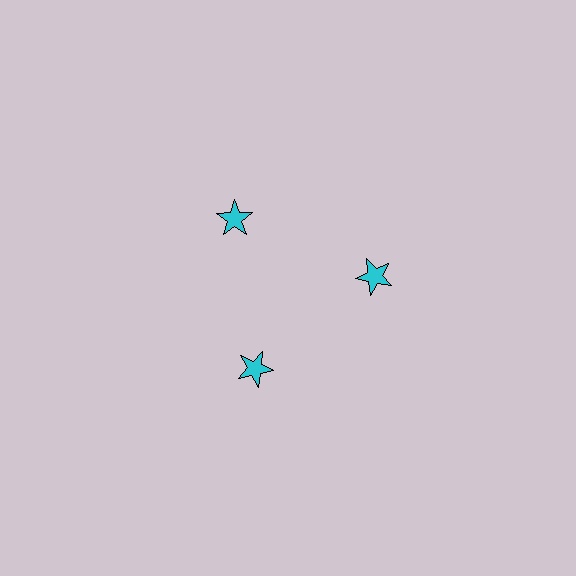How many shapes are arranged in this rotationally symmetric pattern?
There are 3 shapes, arranged in 3 groups of 1.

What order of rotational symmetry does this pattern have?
This pattern has 3-fold rotational symmetry.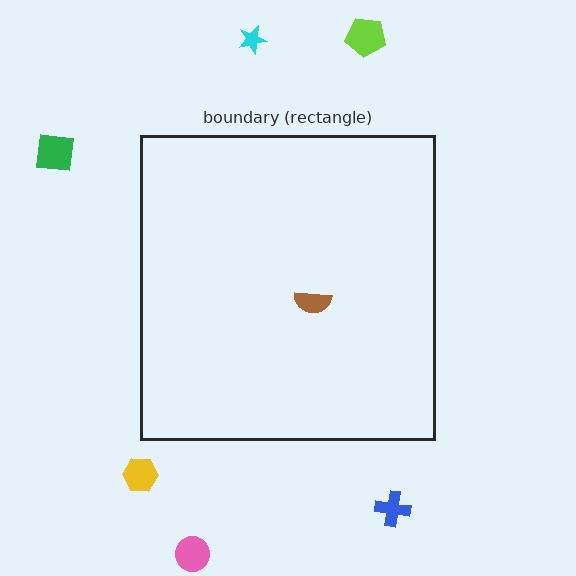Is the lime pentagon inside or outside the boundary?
Outside.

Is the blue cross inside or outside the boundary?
Outside.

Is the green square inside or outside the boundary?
Outside.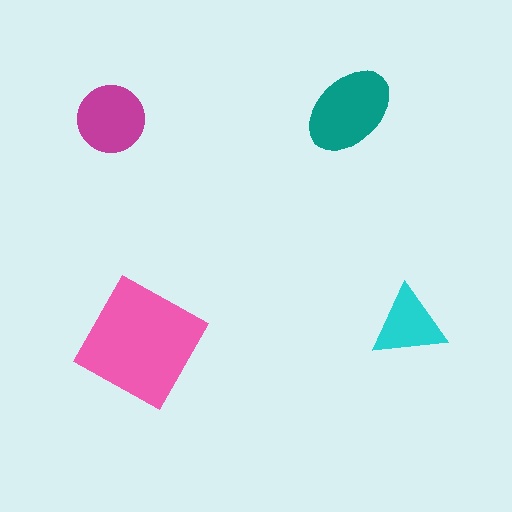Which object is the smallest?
The cyan triangle.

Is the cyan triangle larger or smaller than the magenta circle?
Smaller.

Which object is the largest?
The pink square.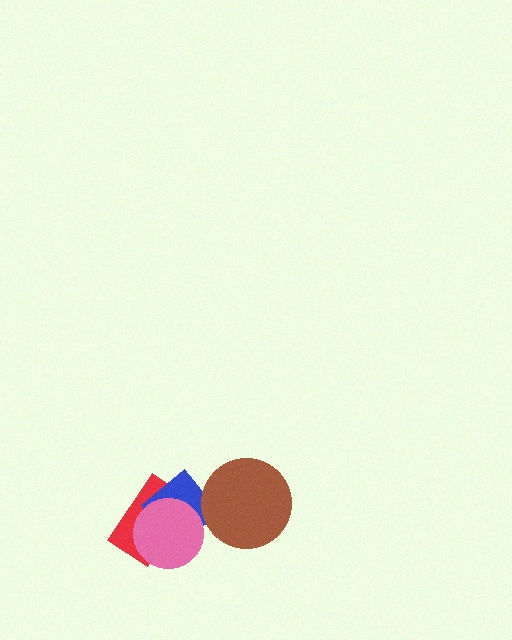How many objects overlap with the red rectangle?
2 objects overlap with the red rectangle.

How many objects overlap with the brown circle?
1 object overlaps with the brown circle.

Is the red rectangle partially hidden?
Yes, it is partially covered by another shape.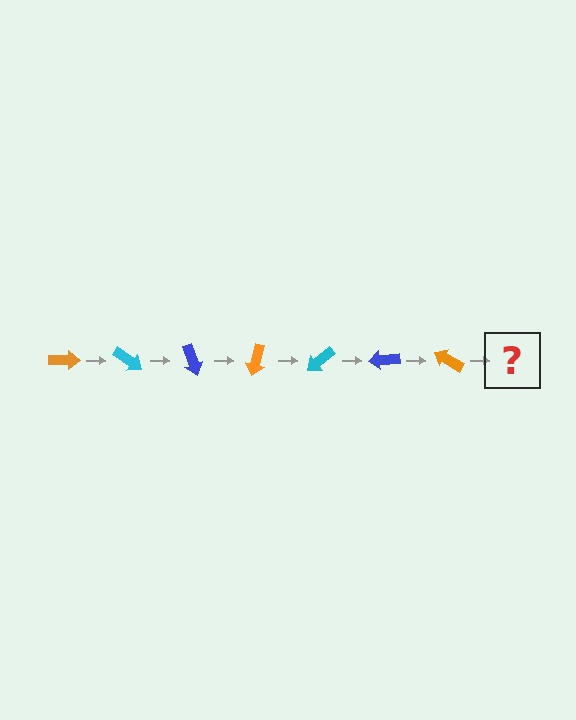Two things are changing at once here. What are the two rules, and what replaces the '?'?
The two rules are that it rotates 35 degrees each step and the color cycles through orange, cyan, and blue. The '?' should be a cyan arrow, rotated 245 degrees from the start.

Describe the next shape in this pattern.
It should be a cyan arrow, rotated 245 degrees from the start.